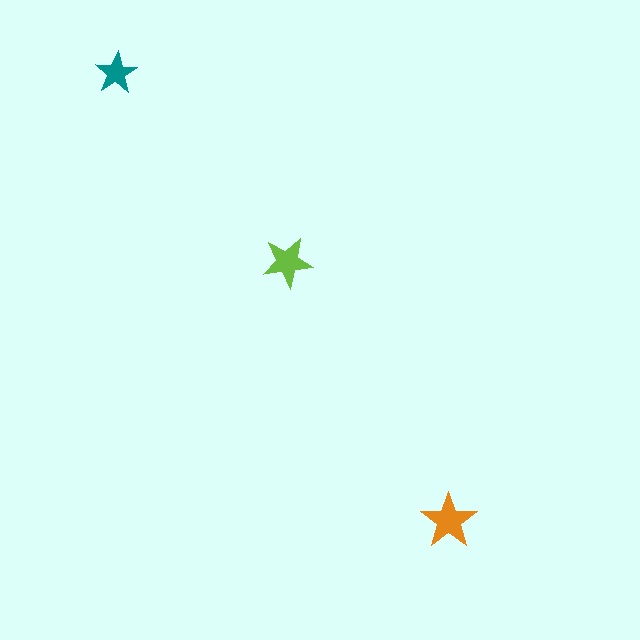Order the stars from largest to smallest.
the orange one, the lime one, the teal one.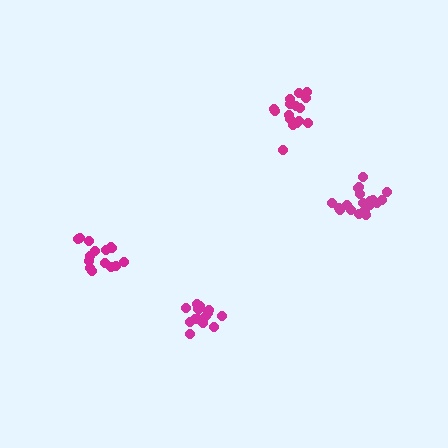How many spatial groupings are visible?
There are 4 spatial groupings.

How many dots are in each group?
Group 1: 15 dots, Group 2: 19 dots, Group 3: 15 dots, Group 4: 17 dots (66 total).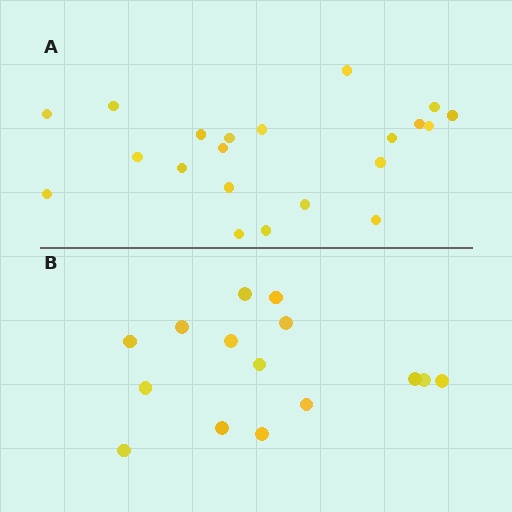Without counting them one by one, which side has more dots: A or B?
Region A (the top region) has more dots.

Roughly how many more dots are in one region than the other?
Region A has about 6 more dots than region B.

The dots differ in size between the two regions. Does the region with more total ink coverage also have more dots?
No. Region B has more total ink coverage because its dots are larger, but region A actually contains more individual dots. Total area can be misleading — the number of items is what matters here.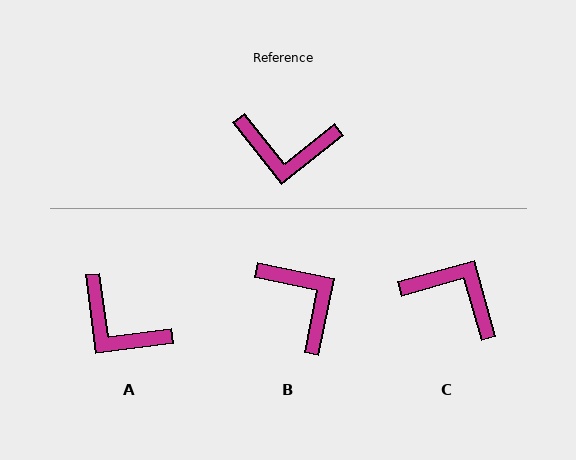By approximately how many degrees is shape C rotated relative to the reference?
Approximately 157 degrees counter-clockwise.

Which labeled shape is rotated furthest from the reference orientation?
C, about 157 degrees away.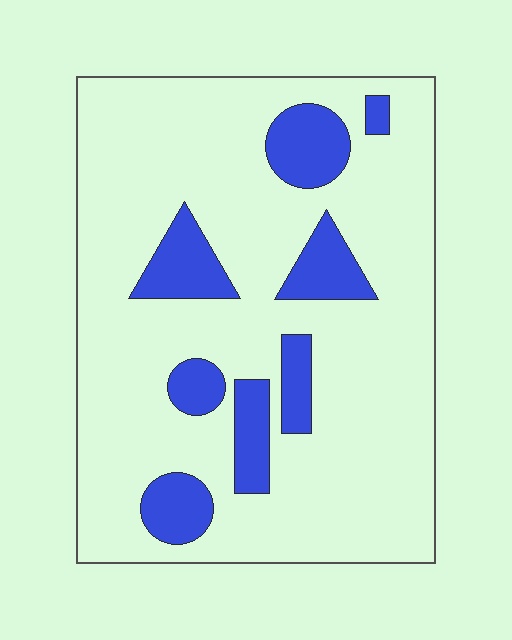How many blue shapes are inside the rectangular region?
8.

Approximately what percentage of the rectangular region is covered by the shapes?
Approximately 20%.